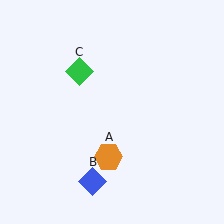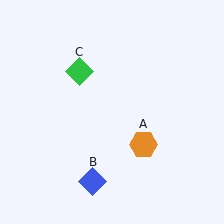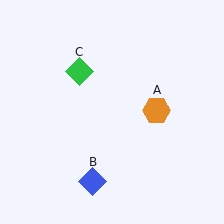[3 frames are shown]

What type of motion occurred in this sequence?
The orange hexagon (object A) rotated counterclockwise around the center of the scene.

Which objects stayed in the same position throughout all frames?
Blue diamond (object B) and green diamond (object C) remained stationary.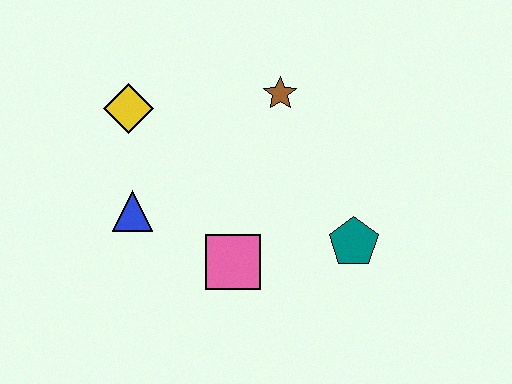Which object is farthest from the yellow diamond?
The teal pentagon is farthest from the yellow diamond.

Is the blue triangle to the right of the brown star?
No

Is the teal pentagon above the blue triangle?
No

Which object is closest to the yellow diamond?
The blue triangle is closest to the yellow diamond.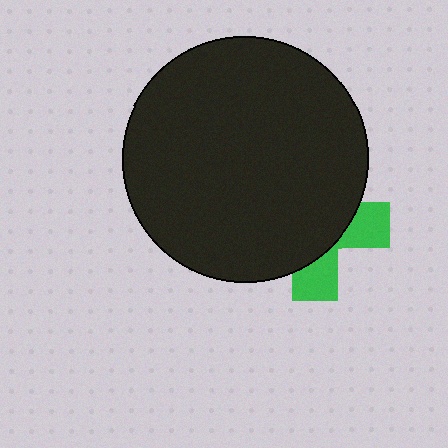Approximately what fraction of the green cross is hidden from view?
Roughly 68% of the green cross is hidden behind the black circle.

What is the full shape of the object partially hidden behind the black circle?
The partially hidden object is a green cross.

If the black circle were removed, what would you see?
You would see the complete green cross.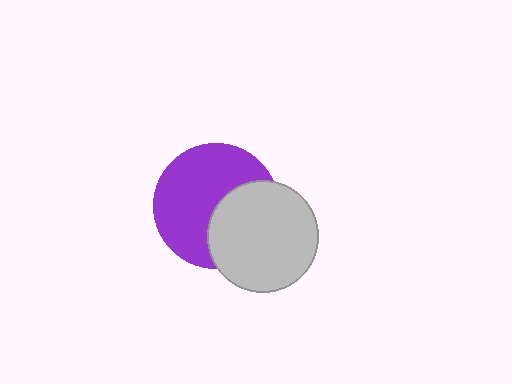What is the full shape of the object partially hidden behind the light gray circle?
The partially hidden object is a purple circle.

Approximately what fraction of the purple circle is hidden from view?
Roughly 38% of the purple circle is hidden behind the light gray circle.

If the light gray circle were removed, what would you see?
You would see the complete purple circle.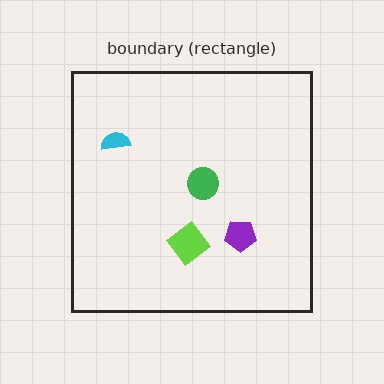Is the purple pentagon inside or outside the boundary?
Inside.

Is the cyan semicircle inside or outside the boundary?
Inside.